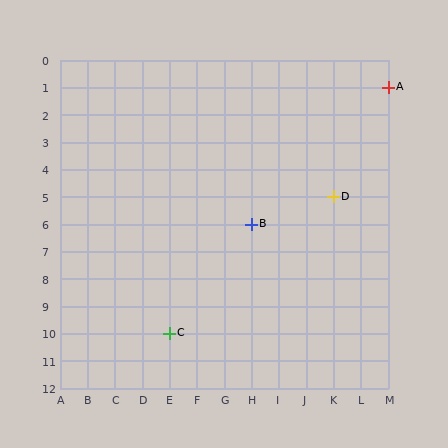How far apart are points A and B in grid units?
Points A and B are 5 columns and 5 rows apart (about 7.1 grid units diagonally).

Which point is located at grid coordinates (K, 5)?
Point D is at (K, 5).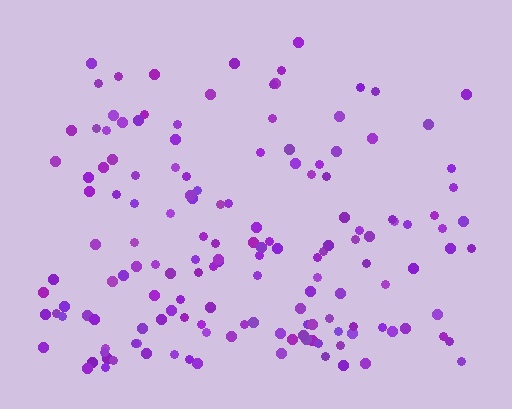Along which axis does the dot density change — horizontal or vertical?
Vertical.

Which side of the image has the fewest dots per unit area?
The top.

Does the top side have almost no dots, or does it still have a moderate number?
Still a moderate number, just noticeably fewer than the bottom.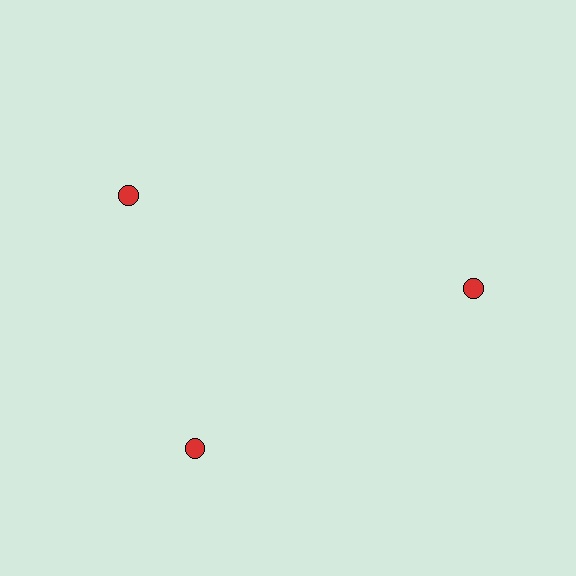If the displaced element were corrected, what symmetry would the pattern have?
It would have 3-fold rotational symmetry — the pattern would map onto itself every 120 degrees.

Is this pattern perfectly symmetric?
No. The 3 red circles are arranged in a ring, but one element near the 11 o'clock position is rotated out of alignment along the ring, breaking the 3-fold rotational symmetry.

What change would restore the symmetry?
The symmetry would be restored by rotating it back into even spacing with its neighbors so that all 3 circles sit at equal angles and equal distance from the center.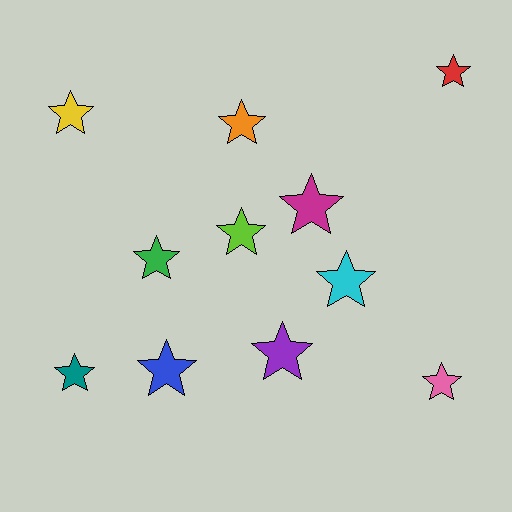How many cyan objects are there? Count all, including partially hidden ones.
There is 1 cyan object.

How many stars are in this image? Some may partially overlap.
There are 11 stars.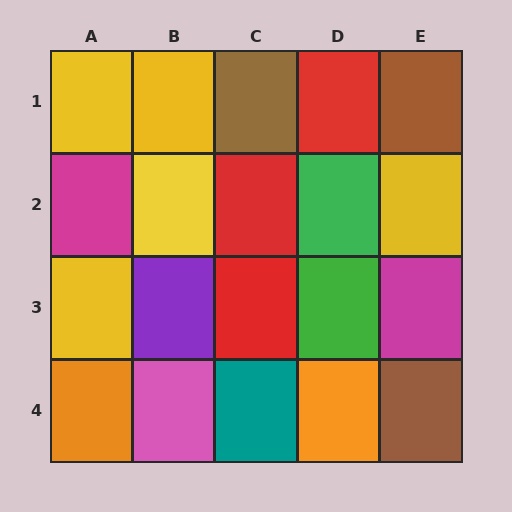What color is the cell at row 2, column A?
Magenta.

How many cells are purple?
1 cell is purple.